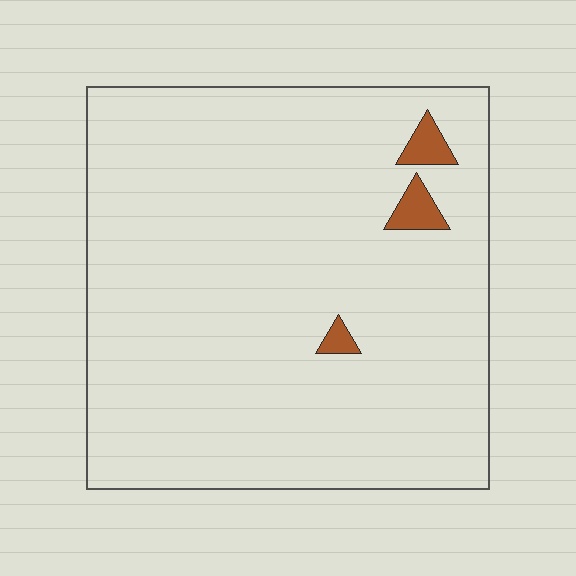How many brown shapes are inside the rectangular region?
3.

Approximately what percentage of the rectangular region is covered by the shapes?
Approximately 5%.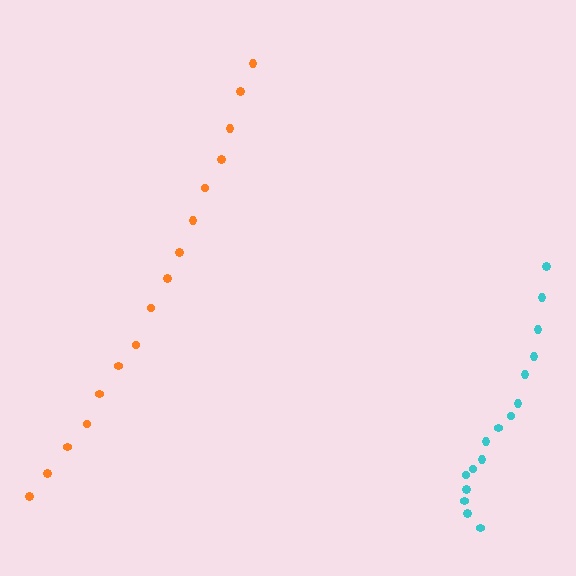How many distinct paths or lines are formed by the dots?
There are 2 distinct paths.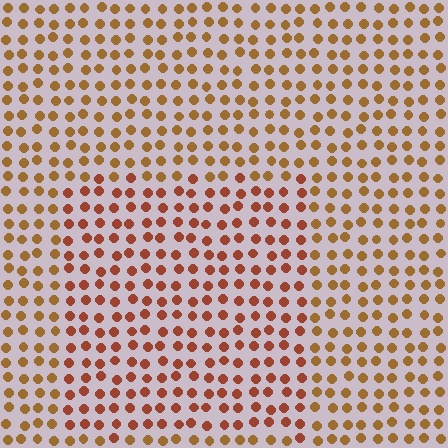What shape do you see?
I see a rectangle.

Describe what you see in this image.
The image is filled with small brown elements in a uniform arrangement. A rectangle-shaped region is visible where the elements are tinted to a slightly different hue, forming a subtle color boundary.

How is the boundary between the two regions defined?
The boundary is defined purely by a slight shift in hue (about 24 degrees). Spacing, size, and orientation are identical on both sides.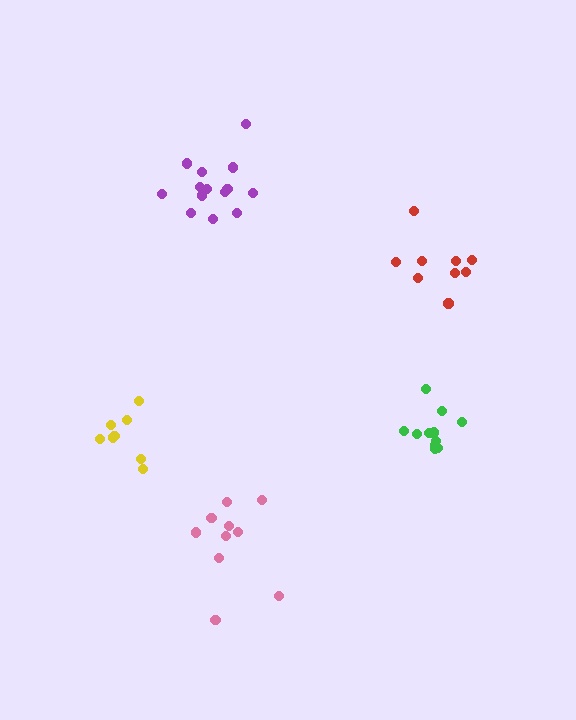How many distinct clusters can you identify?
There are 5 distinct clusters.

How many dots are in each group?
Group 1: 14 dots, Group 2: 10 dots, Group 3: 9 dots, Group 4: 8 dots, Group 5: 11 dots (52 total).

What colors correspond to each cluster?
The clusters are colored: purple, pink, red, yellow, green.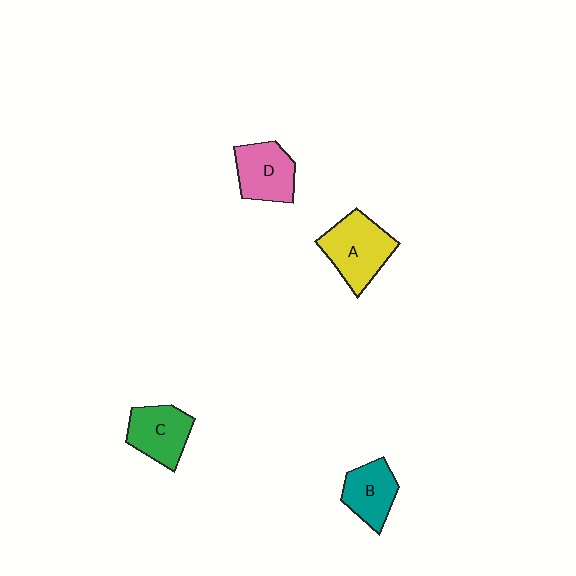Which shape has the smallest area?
Shape B (teal).